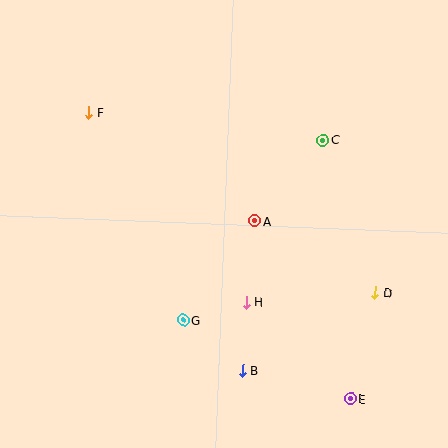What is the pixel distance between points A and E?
The distance between A and E is 202 pixels.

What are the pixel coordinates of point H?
Point H is at (246, 302).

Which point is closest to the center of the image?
Point A at (255, 221) is closest to the center.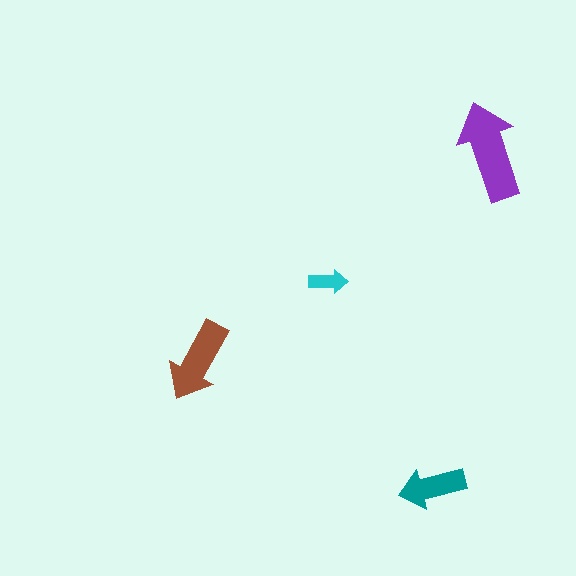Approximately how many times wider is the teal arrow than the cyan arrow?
About 1.5 times wider.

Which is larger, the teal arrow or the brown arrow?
The brown one.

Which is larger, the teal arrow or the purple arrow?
The purple one.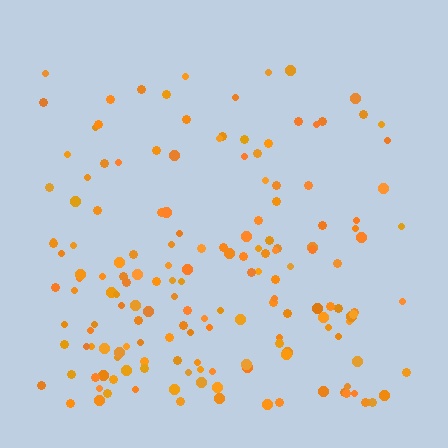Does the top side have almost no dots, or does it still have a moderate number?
Still a moderate number, just noticeably fewer than the bottom.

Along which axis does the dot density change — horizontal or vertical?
Vertical.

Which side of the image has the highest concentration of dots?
The bottom.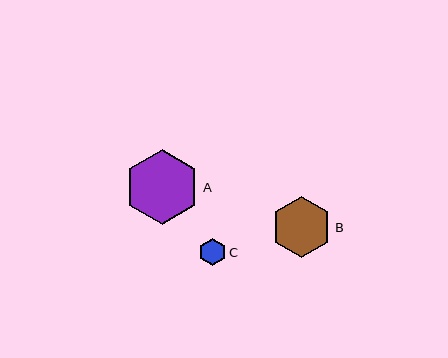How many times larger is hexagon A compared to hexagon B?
Hexagon A is approximately 1.2 times the size of hexagon B.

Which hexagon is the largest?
Hexagon A is the largest with a size of approximately 76 pixels.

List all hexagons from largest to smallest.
From largest to smallest: A, B, C.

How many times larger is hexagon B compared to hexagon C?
Hexagon B is approximately 2.2 times the size of hexagon C.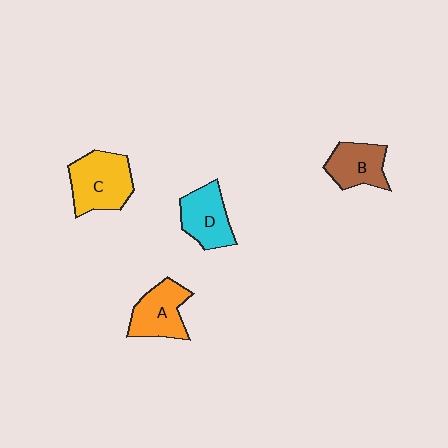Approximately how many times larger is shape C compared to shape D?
Approximately 1.3 times.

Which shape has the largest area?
Shape C (yellow).